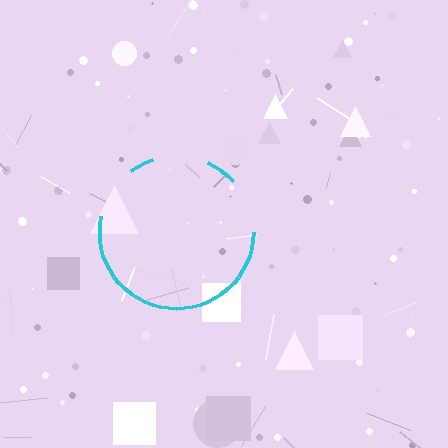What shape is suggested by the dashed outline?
The dashed outline suggests a circle.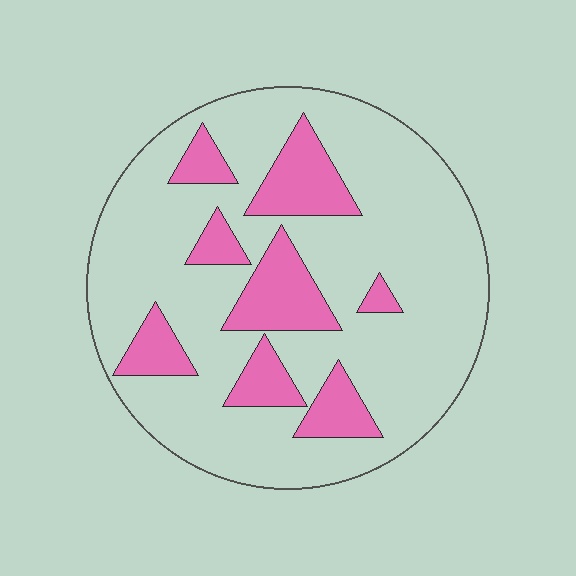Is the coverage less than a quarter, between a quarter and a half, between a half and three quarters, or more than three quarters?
Less than a quarter.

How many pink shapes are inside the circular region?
8.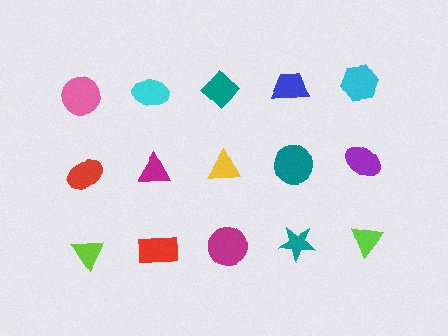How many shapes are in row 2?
5 shapes.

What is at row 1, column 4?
A blue trapezoid.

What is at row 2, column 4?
A teal circle.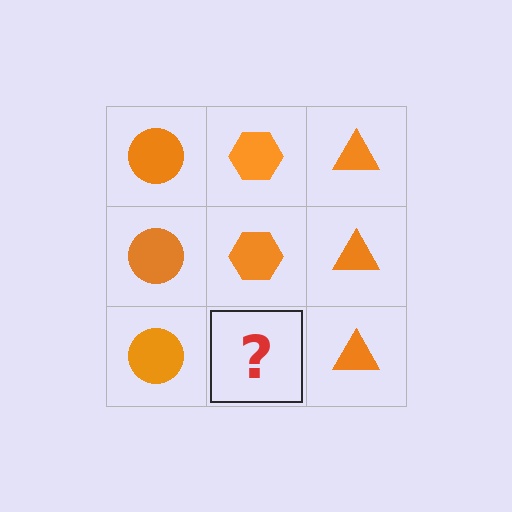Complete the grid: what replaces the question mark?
The question mark should be replaced with an orange hexagon.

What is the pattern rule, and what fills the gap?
The rule is that each column has a consistent shape. The gap should be filled with an orange hexagon.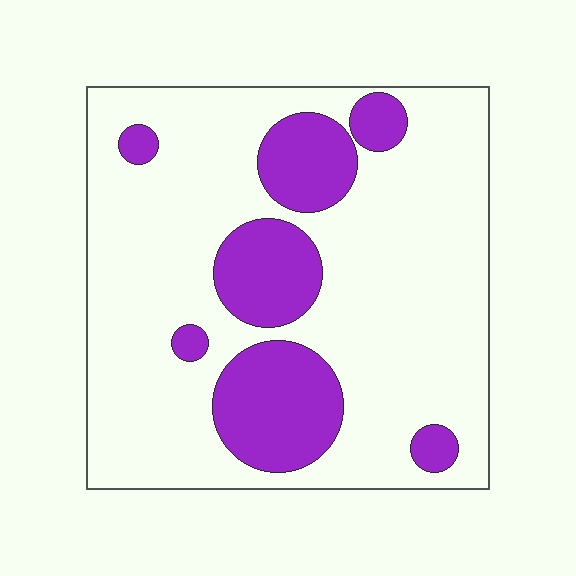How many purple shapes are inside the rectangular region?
7.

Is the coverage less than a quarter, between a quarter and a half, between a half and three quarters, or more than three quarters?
Less than a quarter.